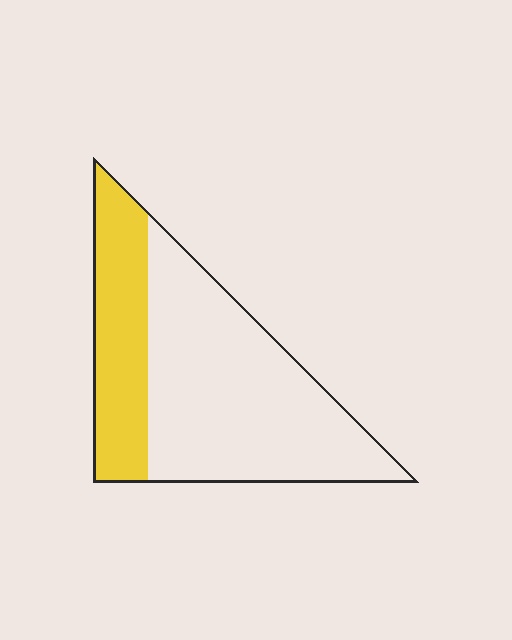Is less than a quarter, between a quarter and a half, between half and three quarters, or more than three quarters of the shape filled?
Between a quarter and a half.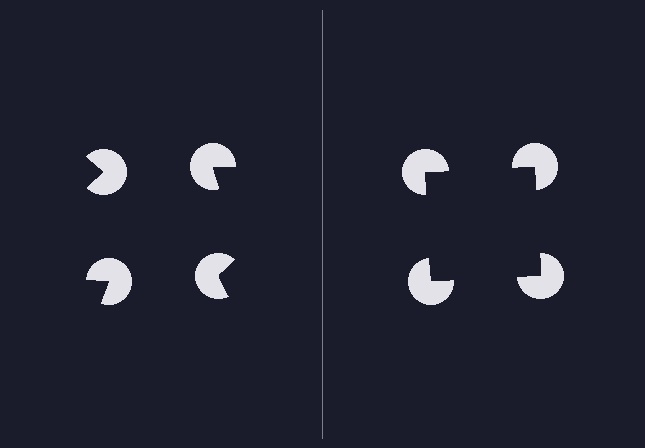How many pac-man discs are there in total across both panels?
8 — 4 on each side.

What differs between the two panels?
The pac-man discs are positioned identically on both sides; only the wedge orientations differ. On the right they align to a square; on the left they are misaligned.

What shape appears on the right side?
An illusory square.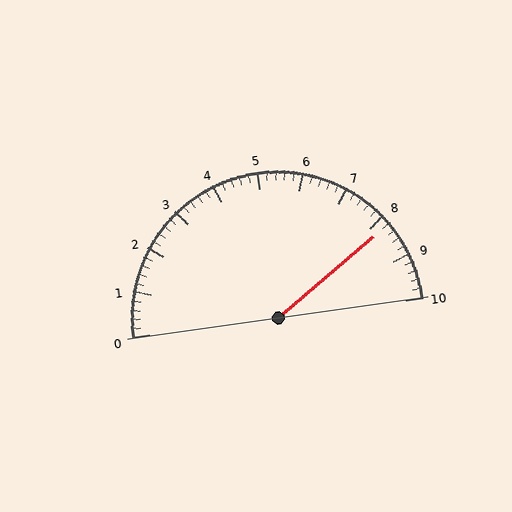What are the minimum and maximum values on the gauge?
The gauge ranges from 0 to 10.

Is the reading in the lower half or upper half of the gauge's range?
The reading is in the upper half of the range (0 to 10).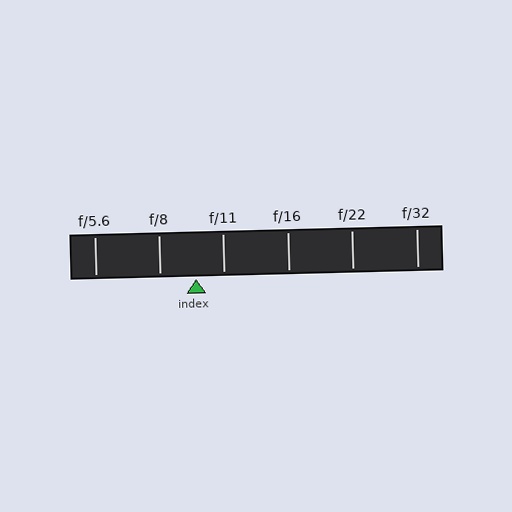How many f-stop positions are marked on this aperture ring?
There are 6 f-stop positions marked.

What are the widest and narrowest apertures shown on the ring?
The widest aperture shown is f/5.6 and the narrowest is f/32.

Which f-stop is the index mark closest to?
The index mark is closest to f/11.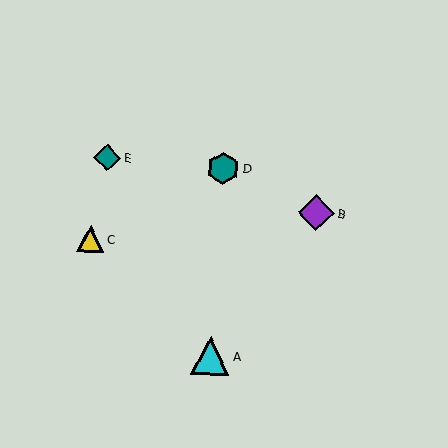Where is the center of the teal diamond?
The center of the teal diamond is at (107, 158).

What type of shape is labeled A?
Shape A is a cyan triangle.